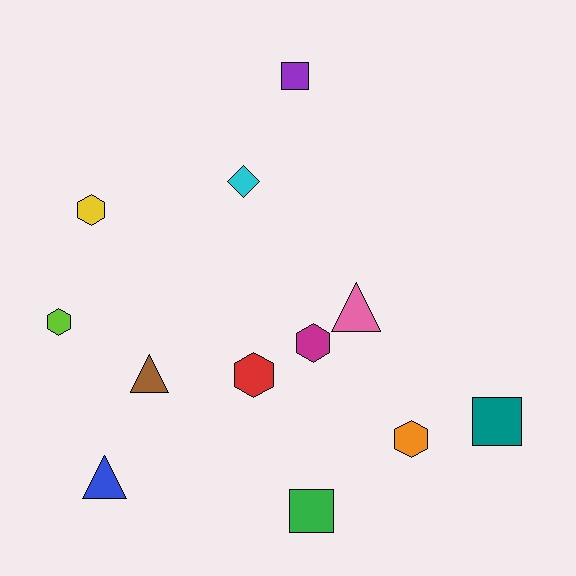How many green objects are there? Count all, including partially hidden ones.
There is 1 green object.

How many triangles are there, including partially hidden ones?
There are 3 triangles.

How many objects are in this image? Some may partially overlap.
There are 12 objects.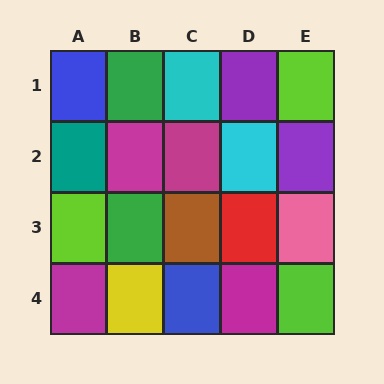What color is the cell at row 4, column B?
Yellow.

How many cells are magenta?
4 cells are magenta.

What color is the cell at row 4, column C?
Blue.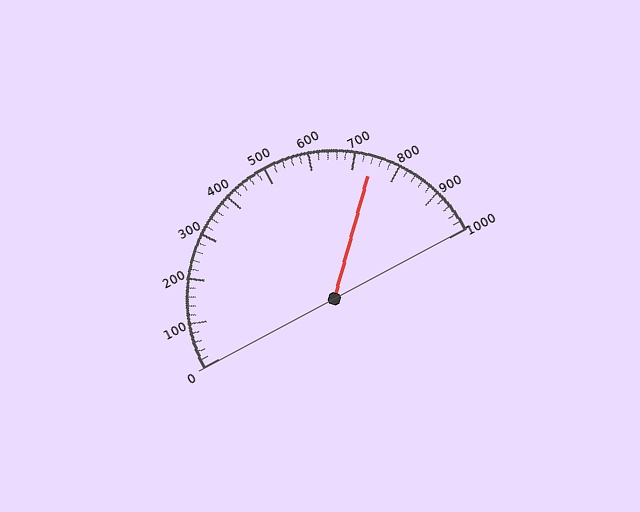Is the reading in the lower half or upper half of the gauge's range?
The reading is in the upper half of the range (0 to 1000).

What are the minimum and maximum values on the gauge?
The gauge ranges from 0 to 1000.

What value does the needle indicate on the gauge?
The needle indicates approximately 740.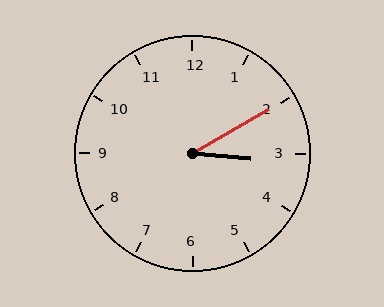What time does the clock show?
3:10.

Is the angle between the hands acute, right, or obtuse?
It is acute.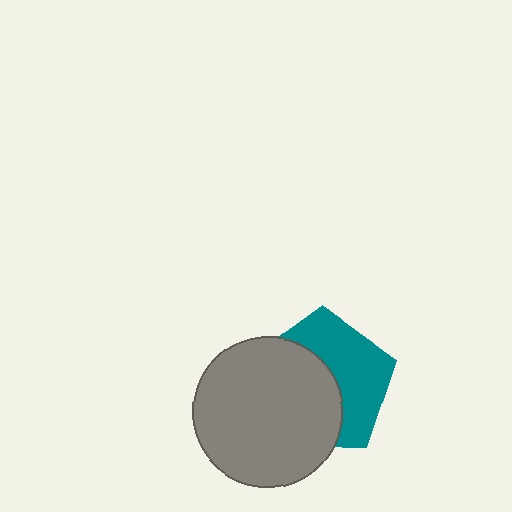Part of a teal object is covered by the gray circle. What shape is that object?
It is a pentagon.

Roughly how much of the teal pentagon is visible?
About half of it is visible (roughly 47%).